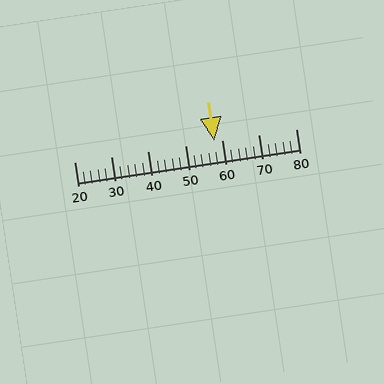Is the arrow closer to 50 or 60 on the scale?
The arrow is closer to 60.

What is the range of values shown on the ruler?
The ruler shows values from 20 to 80.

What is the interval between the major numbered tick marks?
The major tick marks are spaced 10 units apart.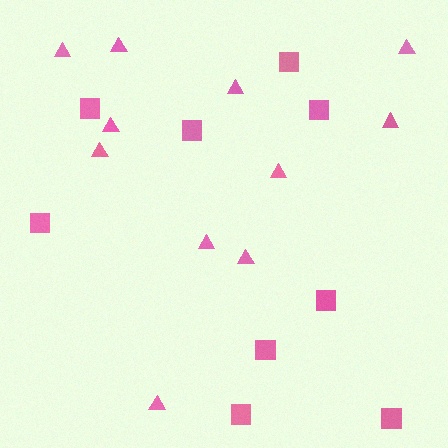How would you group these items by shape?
There are 2 groups: one group of triangles (11) and one group of squares (9).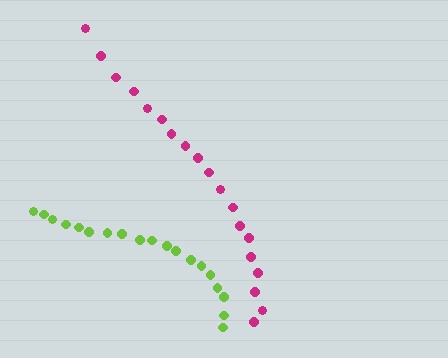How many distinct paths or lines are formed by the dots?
There are 2 distinct paths.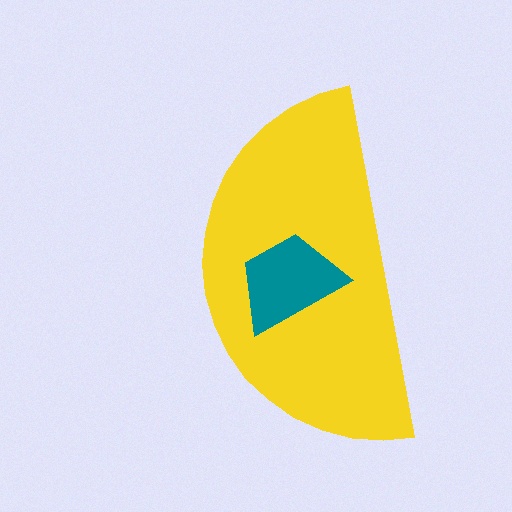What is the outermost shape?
The yellow semicircle.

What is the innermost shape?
The teal trapezoid.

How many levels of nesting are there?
2.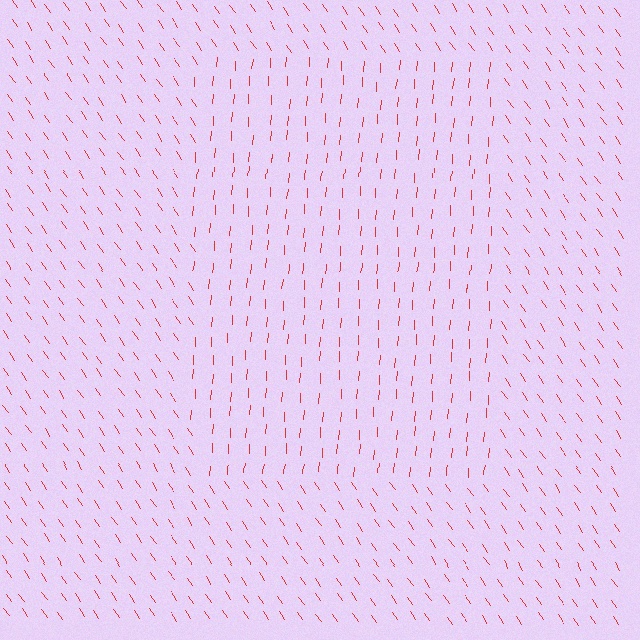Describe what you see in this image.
The image is filled with small red line segments. A rectangle region in the image has lines oriented differently from the surrounding lines, creating a visible texture boundary.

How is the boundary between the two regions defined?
The boundary is defined purely by a change in line orientation (approximately 38 degrees difference). All lines are the same color and thickness.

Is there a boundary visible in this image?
Yes, there is a texture boundary formed by a change in line orientation.